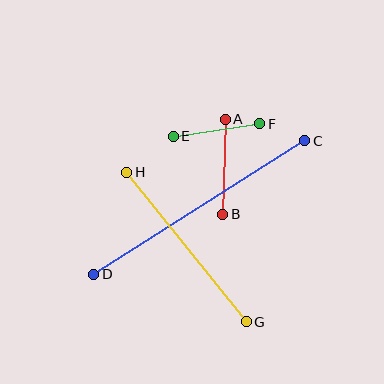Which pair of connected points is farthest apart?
Points C and D are farthest apart.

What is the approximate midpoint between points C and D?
The midpoint is at approximately (199, 207) pixels.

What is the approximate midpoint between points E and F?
The midpoint is at approximately (217, 130) pixels.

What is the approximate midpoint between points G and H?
The midpoint is at approximately (186, 247) pixels.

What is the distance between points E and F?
The distance is approximately 87 pixels.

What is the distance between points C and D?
The distance is approximately 250 pixels.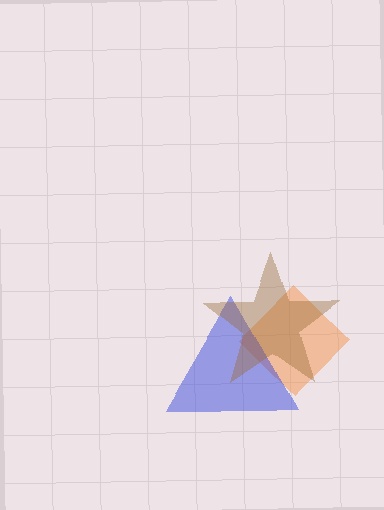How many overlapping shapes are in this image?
There are 3 overlapping shapes in the image.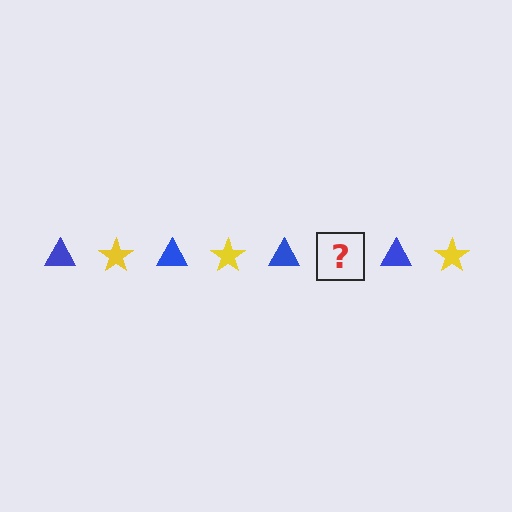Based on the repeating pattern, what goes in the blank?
The blank should be a yellow star.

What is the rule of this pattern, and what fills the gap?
The rule is that the pattern alternates between blue triangle and yellow star. The gap should be filled with a yellow star.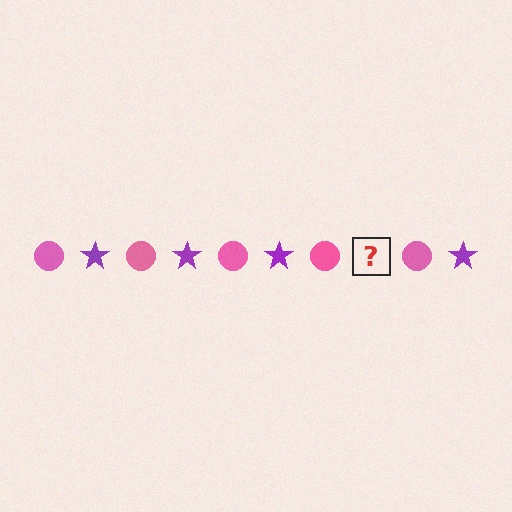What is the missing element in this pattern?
The missing element is a purple star.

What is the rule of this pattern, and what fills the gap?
The rule is that the pattern alternates between pink circle and purple star. The gap should be filled with a purple star.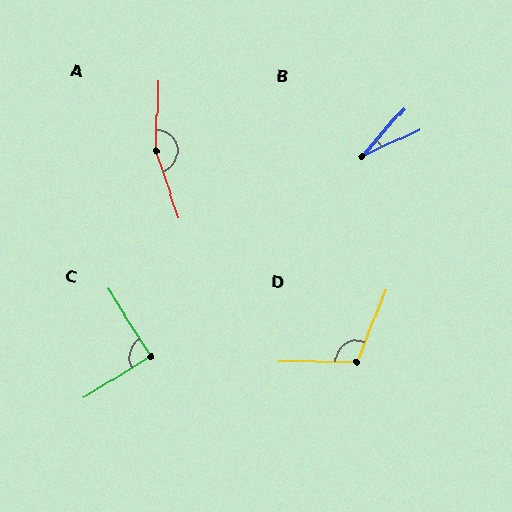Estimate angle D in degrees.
Approximately 112 degrees.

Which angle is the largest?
A, at approximately 159 degrees.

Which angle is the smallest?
B, at approximately 24 degrees.